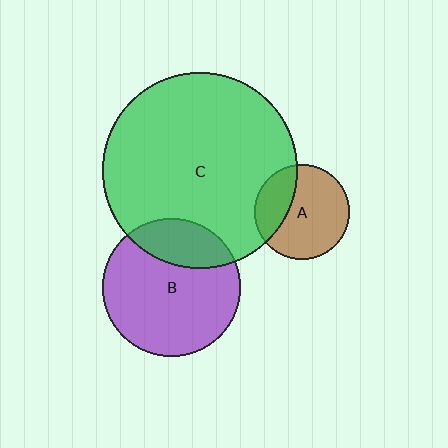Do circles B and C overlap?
Yes.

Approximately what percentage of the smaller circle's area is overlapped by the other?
Approximately 25%.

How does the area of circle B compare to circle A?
Approximately 2.1 times.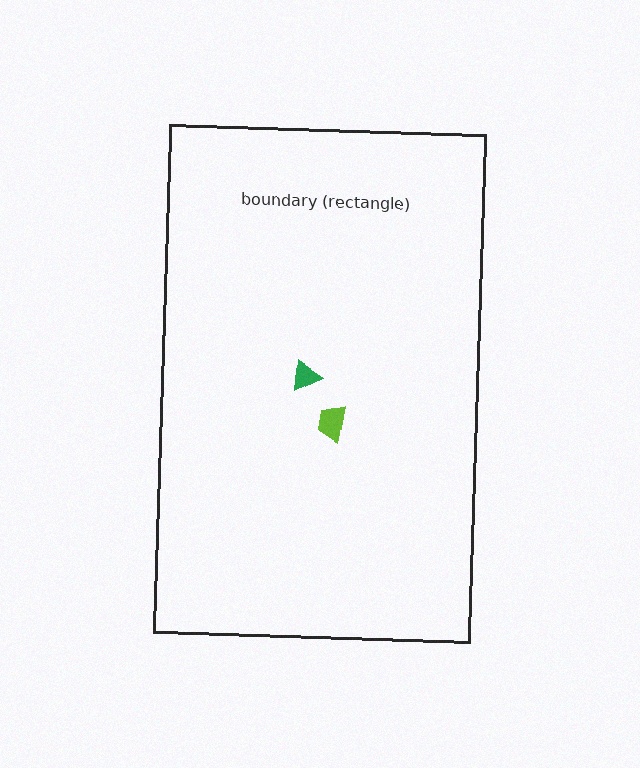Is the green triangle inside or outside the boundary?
Inside.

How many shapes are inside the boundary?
2 inside, 0 outside.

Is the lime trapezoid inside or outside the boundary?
Inside.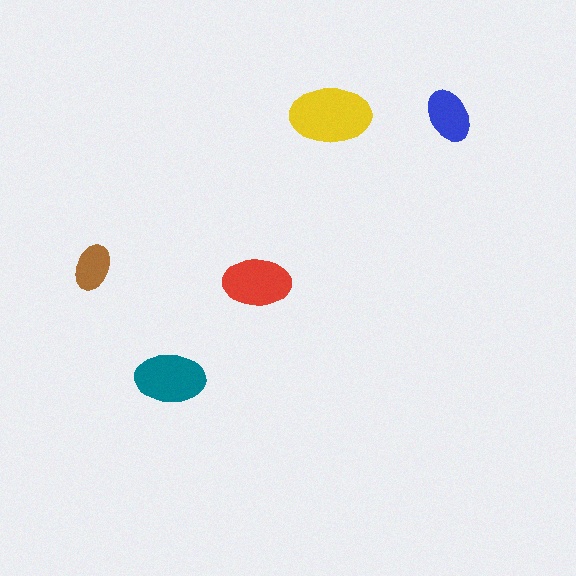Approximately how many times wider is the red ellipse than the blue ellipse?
About 1.5 times wider.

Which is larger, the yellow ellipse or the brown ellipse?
The yellow one.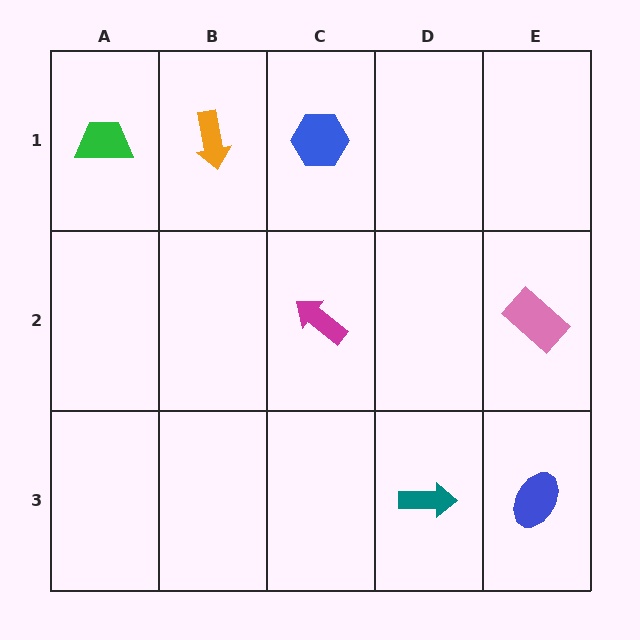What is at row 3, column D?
A teal arrow.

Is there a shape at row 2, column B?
No, that cell is empty.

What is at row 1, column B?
An orange arrow.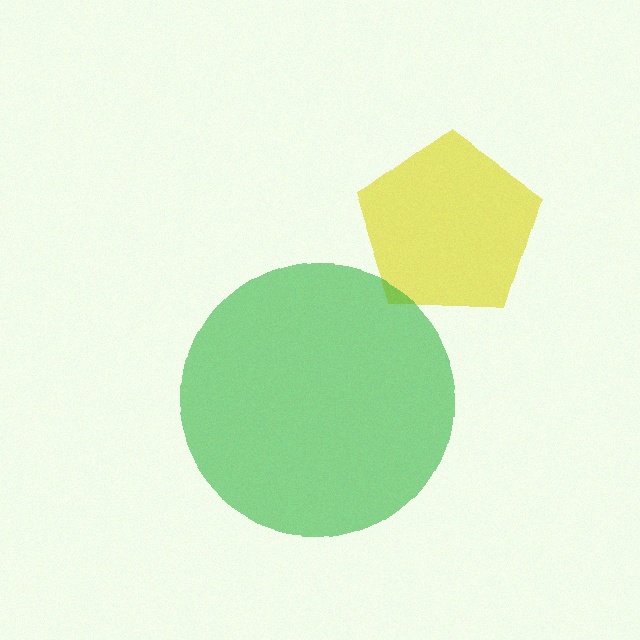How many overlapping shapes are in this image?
There are 2 overlapping shapes in the image.